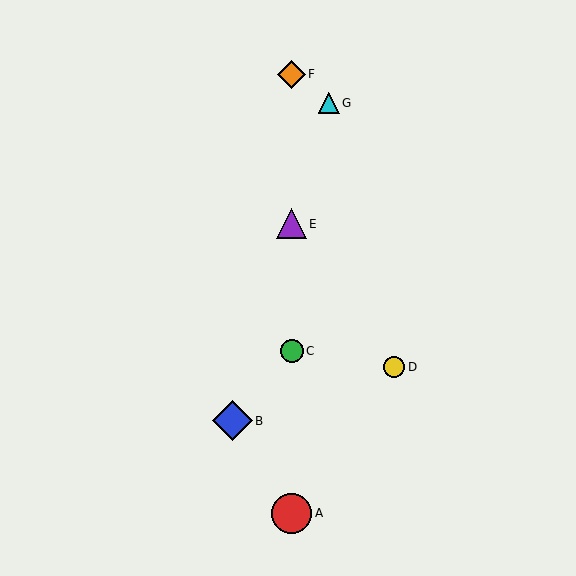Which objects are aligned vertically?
Objects A, C, E, F are aligned vertically.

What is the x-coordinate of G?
Object G is at x≈329.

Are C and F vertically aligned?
Yes, both are at x≈292.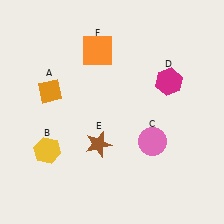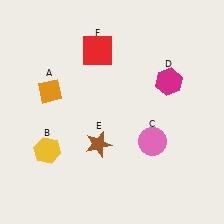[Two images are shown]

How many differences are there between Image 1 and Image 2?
There is 1 difference between the two images.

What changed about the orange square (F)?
In Image 1, F is orange. In Image 2, it changed to red.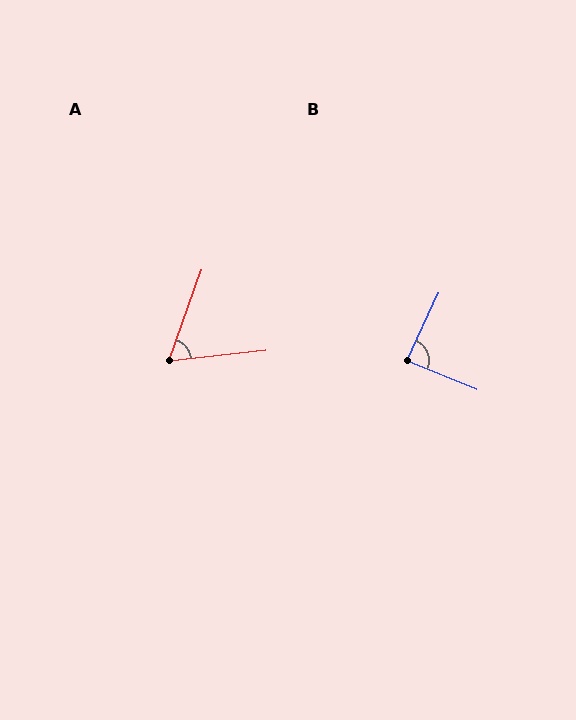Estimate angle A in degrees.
Approximately 64 degrees.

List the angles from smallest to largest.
A (64°), B (87°).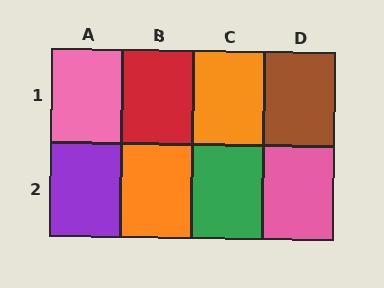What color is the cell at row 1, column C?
Orange.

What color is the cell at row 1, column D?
Brown.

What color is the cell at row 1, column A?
Pink.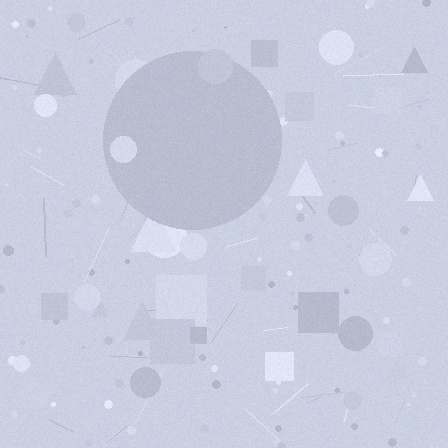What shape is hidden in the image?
A circle is hidden in the image.